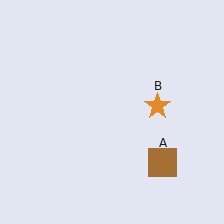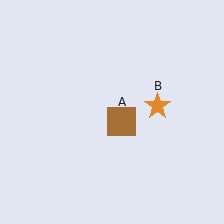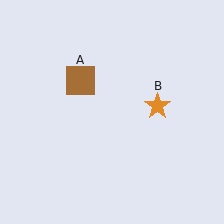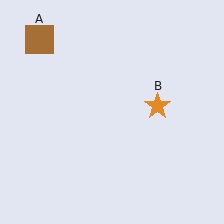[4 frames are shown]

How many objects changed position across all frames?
1 object changed position: brown square (object A).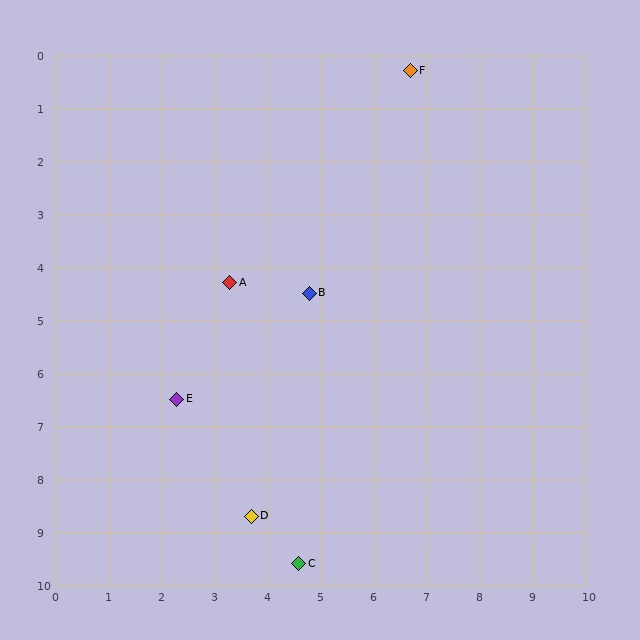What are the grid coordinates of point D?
Point D is at approximately (3.7, 8.7).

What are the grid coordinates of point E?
Point E is at approximately (2.3, 6.5).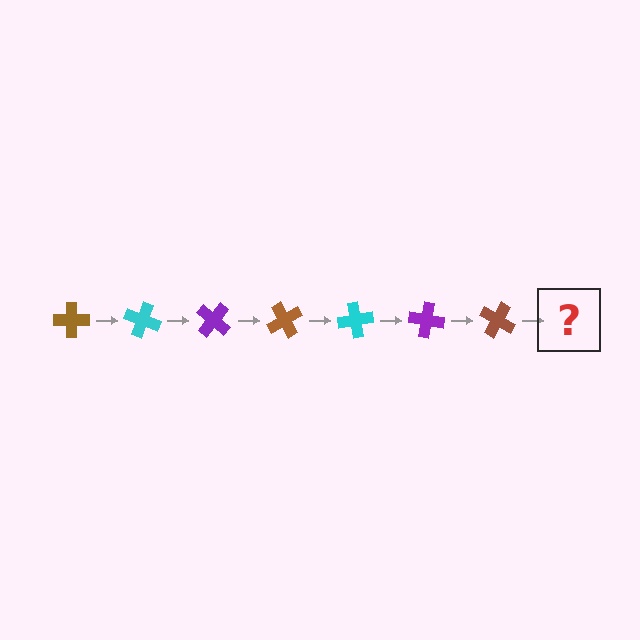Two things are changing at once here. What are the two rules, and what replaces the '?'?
The two rules are that it rotates 20 degrees each step and the color cycles through brown, cyan, and purple. The '?' should be a cyan cross, rotated 140 degrees from the start.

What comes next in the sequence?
The next element should be a cyan cross, rotated 140 degrees from the start.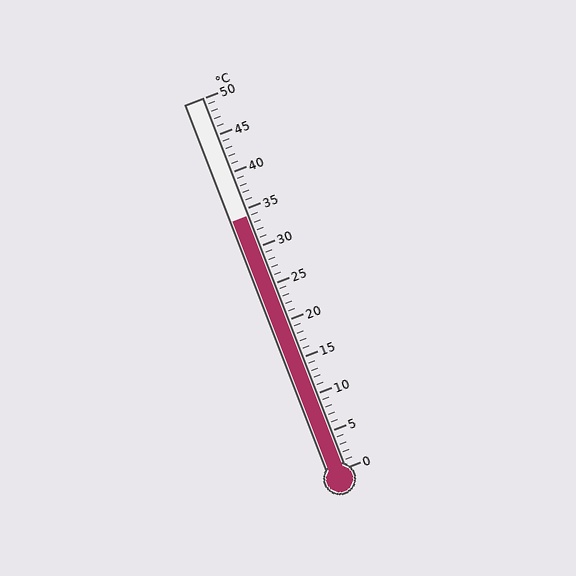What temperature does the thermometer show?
The thermometer shows approximately 34°C.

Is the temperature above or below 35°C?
The temperature is below 35°C.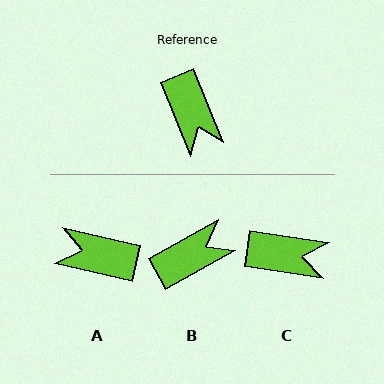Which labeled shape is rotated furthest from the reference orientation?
A, about 125 degrees away.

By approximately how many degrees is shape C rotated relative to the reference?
Approximately 59 degrees counter-clockwise.